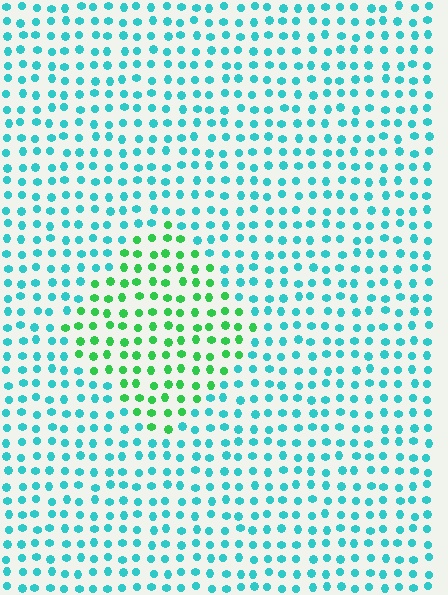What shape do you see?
I see a diamond.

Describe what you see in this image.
The image is filled with small cyan elements in a uniform arrangement. A diamond-shaped region is visible where the elements are tinted to a slightly different hue, forming a subtle color boundary.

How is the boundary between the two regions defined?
The boundary is defined purely by a slight shift in hue (about 49 degrees). Spacing, size, and orientation are identical on both sides.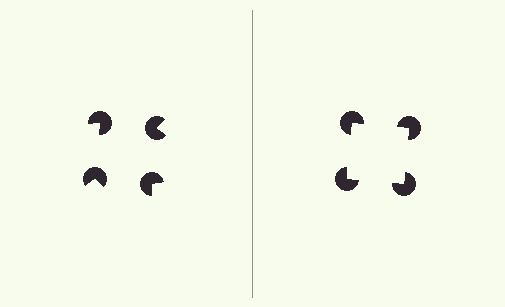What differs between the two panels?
The pac-man discs are positioned identically on both sides; only the wedge orientations differ. On the right they align to a square; on the left they are misaligned.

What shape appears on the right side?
An illusory square.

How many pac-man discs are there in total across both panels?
8 — 4 on each side.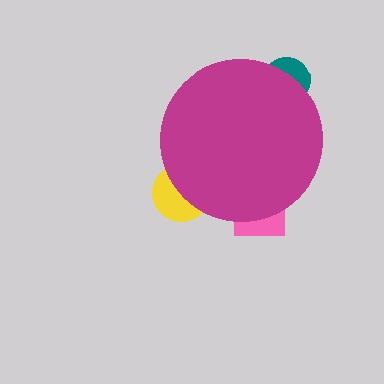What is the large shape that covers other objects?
A magenta circle.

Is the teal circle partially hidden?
Yes, the teal circle is partially hidden behind the magenta circle.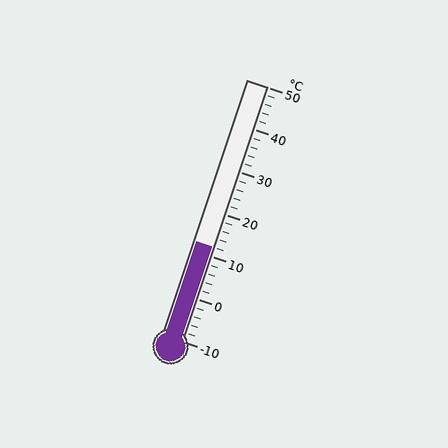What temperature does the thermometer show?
The thermometer shows approximately 12°C.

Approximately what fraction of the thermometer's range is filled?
The thermometer is filled to approximately 35% of its range.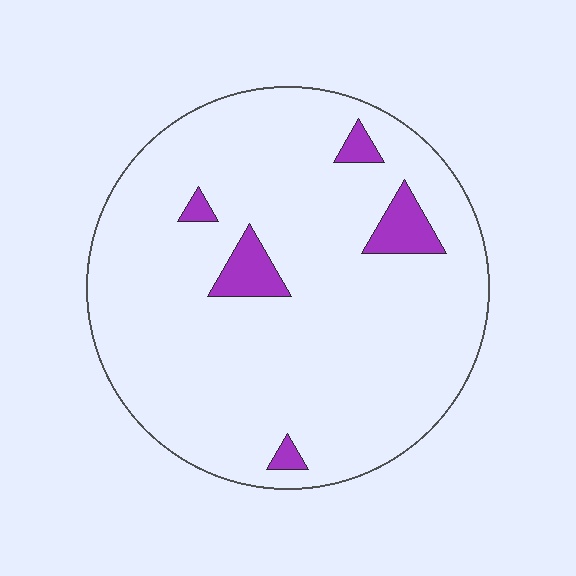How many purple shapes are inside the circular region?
5.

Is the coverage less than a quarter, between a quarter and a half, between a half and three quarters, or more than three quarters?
Less than a quarter.